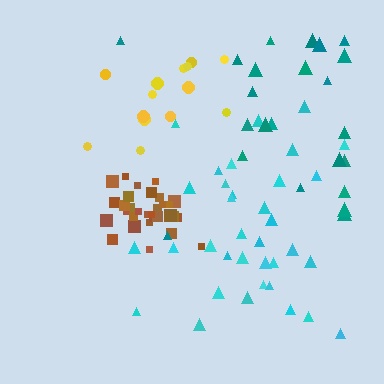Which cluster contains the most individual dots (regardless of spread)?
Cyan (35).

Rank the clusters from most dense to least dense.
brown, yellow, cyan, teal.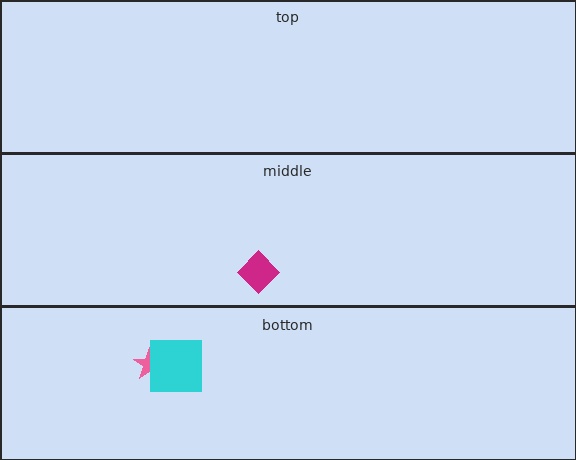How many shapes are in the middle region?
1.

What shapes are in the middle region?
The magenta diamond.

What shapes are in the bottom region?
The pink star, the cyan square.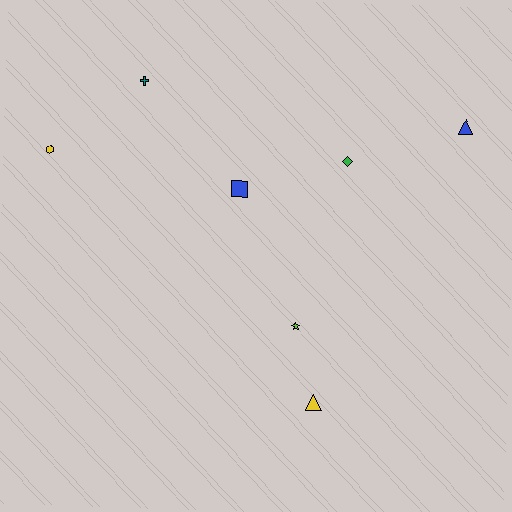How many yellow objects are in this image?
There are 2 yellow objects.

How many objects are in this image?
There are 7 objects.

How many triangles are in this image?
There are 2 triangles.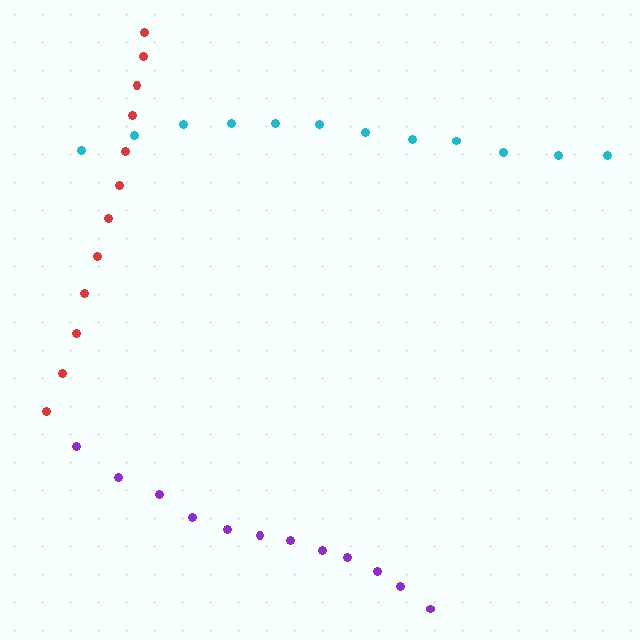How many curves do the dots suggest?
There are 3 distinct paths.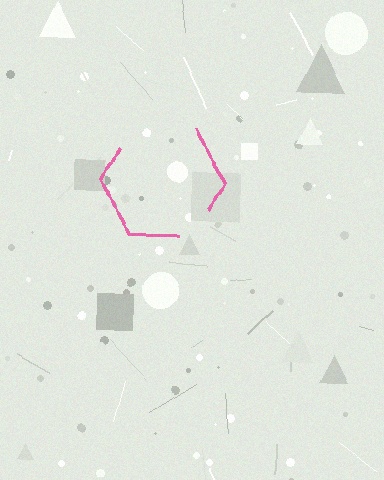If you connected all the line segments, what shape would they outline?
They would outline a hexagon.